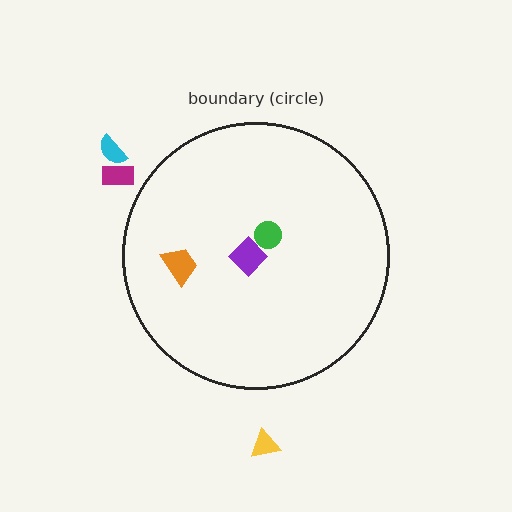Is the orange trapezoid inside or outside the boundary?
Inside.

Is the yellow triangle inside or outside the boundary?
Outside.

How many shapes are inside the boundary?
3 inside, 3 outside.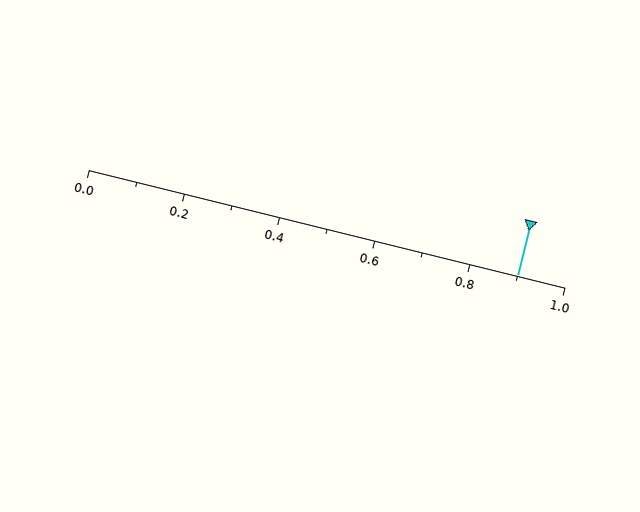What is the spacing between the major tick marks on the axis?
The major ticks are spaced 0.2 apart.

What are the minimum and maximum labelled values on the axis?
The axis runs from 0.0 to 1.0.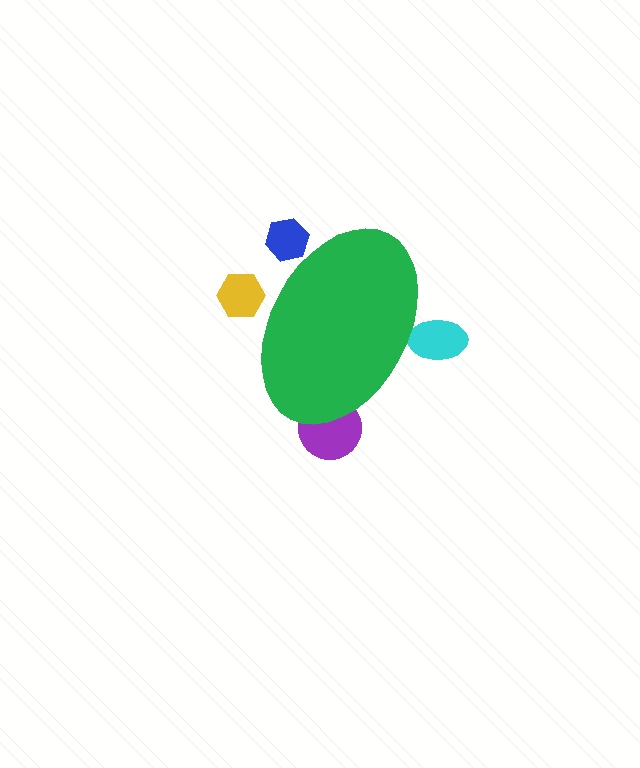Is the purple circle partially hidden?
Yes, the purple circle is partially hidden behind the green ellipse.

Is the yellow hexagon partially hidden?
Yes, the yellow hexagon is partially hidden behind the green ellipse.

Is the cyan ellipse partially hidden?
Yes, the cyan ellipse is partially hidden behind the green ellipse.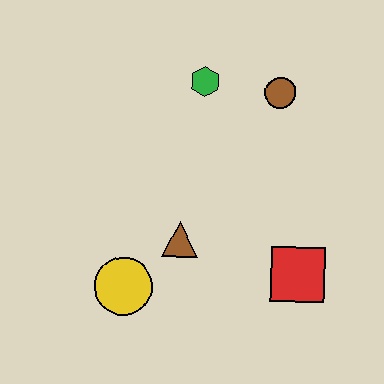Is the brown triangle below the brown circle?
Yes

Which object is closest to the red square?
The brown triangle is closest to the red square.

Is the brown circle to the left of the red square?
Yes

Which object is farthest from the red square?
The green hexagon is farthest from the red square.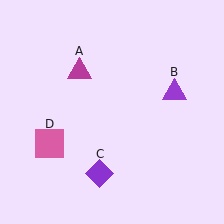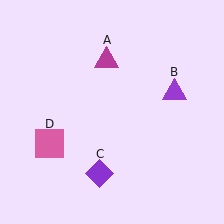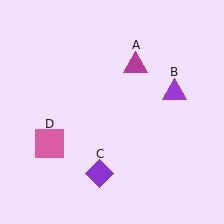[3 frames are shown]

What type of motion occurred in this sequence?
The magenta triangle (object A) rotated clockwise around the center of the scene.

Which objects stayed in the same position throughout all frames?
Purple triangle (object B) and purple diamond (object C) and pink square (object D) remained stationary.